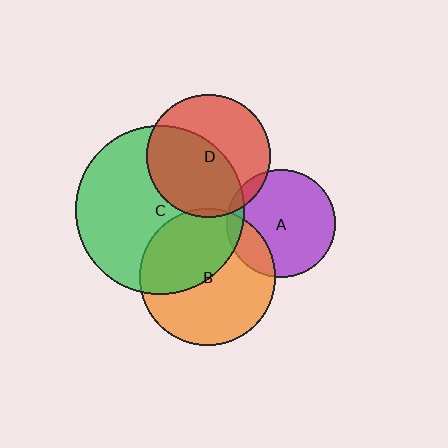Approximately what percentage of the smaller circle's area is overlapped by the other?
Approximately 55%.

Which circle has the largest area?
Circle C (green).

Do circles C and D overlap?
Yes.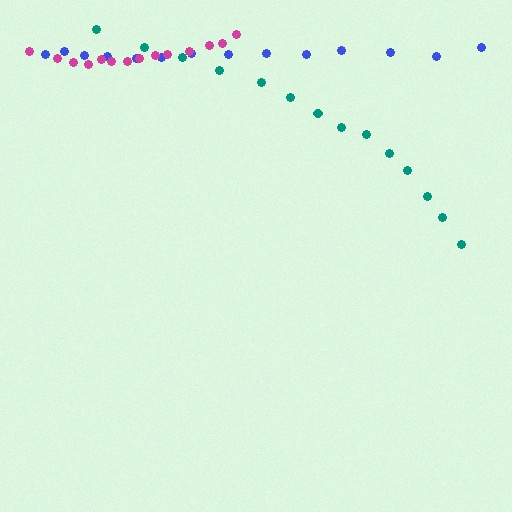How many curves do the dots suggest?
There are 3 distinct paths.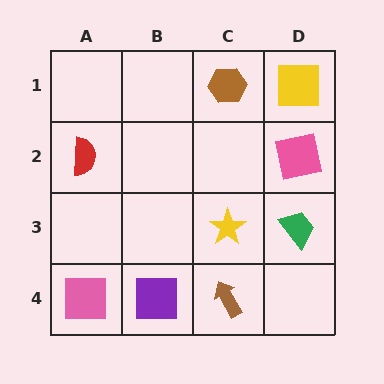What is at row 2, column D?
A pink square.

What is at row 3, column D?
A green trapezoid.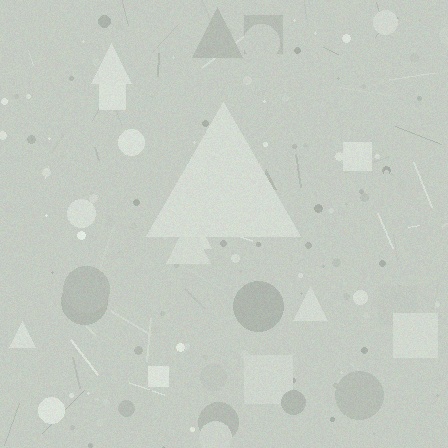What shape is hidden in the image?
A triangle is hidden in the image.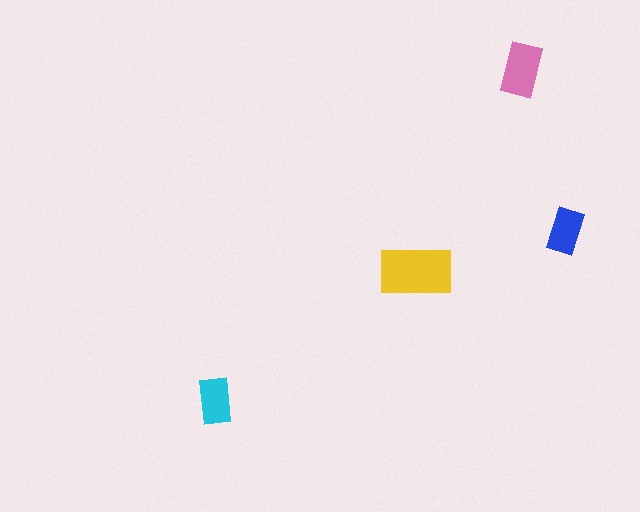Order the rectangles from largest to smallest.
the yellow one, the pink one, the cyan one, the blue one.